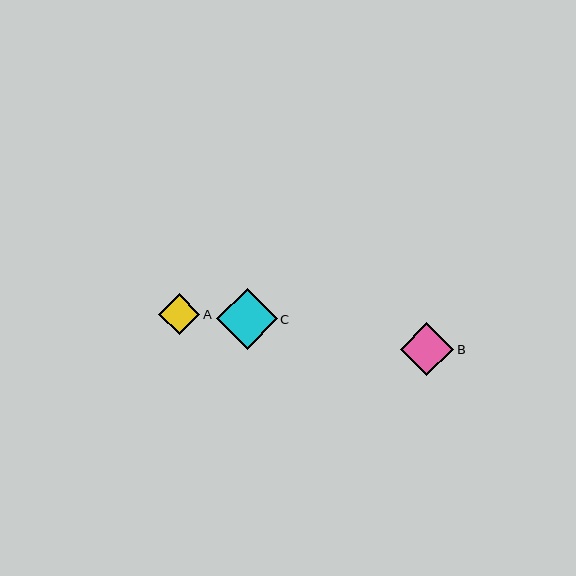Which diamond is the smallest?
Diamond A is the smallest with a size of approximately 41 pixels.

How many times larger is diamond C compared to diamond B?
Diamond C is approximately 1.1 times the size of diamond B.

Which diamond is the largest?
Diamond C is the largest with a size of approximately 61 pixels.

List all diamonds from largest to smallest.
From largest to smallest: C, B, A.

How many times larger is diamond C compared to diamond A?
Diamond C is approximately 1.5 times the size of diamond A.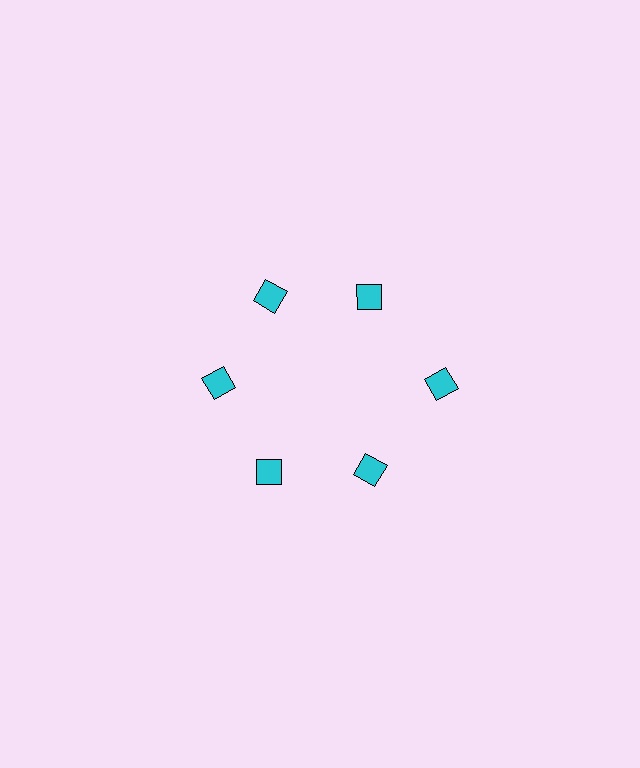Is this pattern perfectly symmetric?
No. The 6 cyan squares are arranged in a ring, but one element near the 3 o'clock position is pushed outward from the center, breaking the 6-fold rotational symmetry.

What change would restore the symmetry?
The symmetry would be restored by moving it inward, back onto the ring so that all 6 squares sit at equal angles and equal distance from the center.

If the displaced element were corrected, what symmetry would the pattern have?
It would have 6-fold rotational symmetry — the pattern would map onto itself every 60 degrees.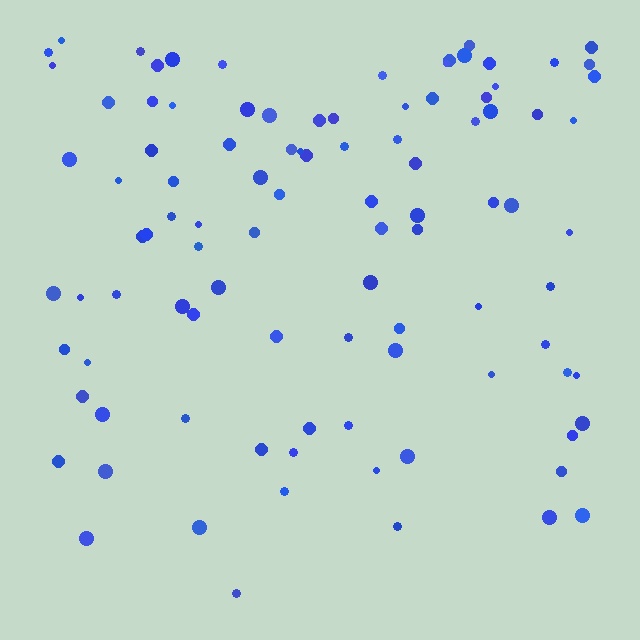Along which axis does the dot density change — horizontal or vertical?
Vertical.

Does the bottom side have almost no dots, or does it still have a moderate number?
Still a moderate number, just noticeably fewer than the top.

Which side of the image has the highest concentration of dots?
The top.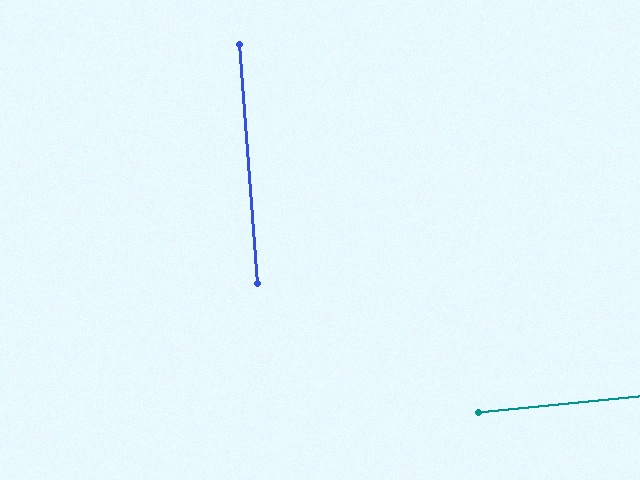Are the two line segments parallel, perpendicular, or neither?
Perpendicular — they meet at approximately 88°.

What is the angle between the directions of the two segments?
Approximately 88 degrees.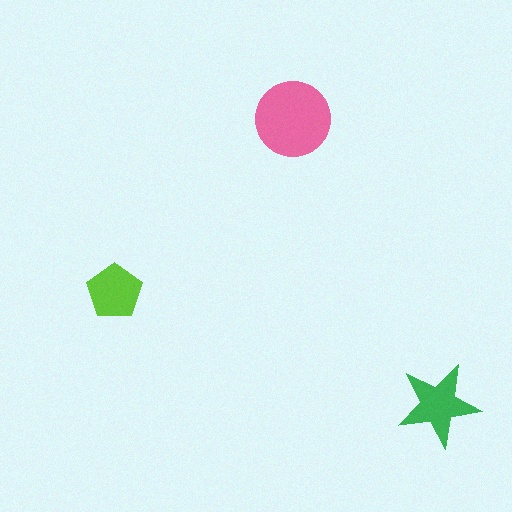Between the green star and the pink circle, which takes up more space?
The pink circle.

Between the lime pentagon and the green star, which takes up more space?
The green star.